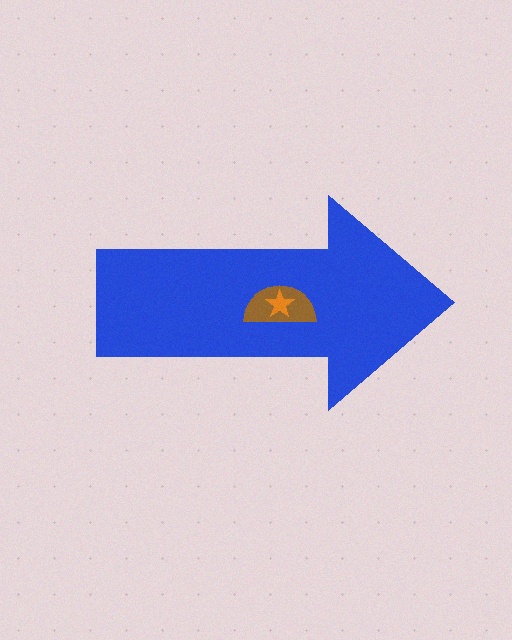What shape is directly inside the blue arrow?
The brown semicircle.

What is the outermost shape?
The blue arrow.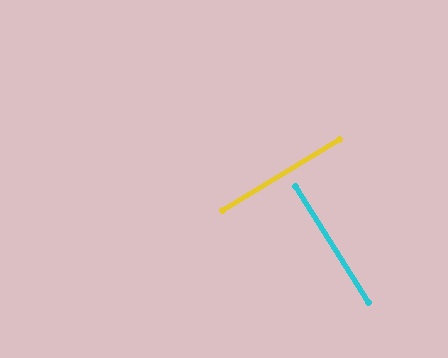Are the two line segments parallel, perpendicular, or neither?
Perpendicular — they meet at approximately 89°.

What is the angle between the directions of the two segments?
Approximately 89 degrees.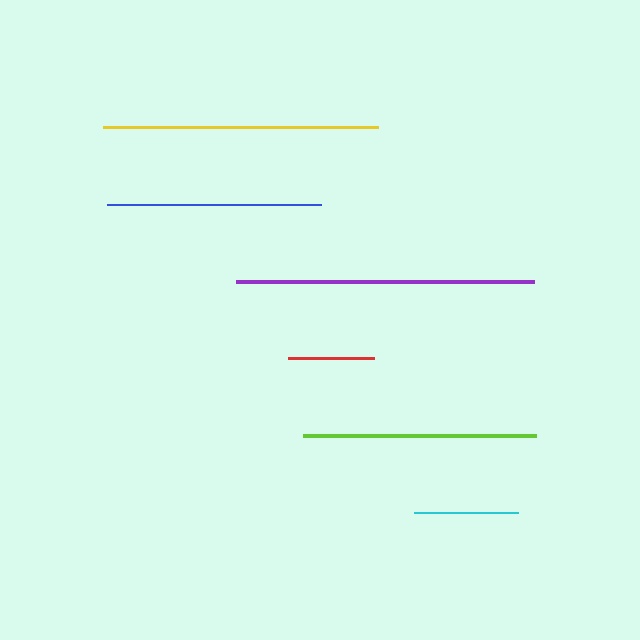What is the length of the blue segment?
The blue segment is approximately 214 pixels long.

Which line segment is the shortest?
The red line is the shortest at approximately 85 pixels.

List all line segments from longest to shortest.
From longest to shortest: purple, yellow, lime, blue, cyan, red.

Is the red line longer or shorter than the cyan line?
The cyan line is longer than the red line.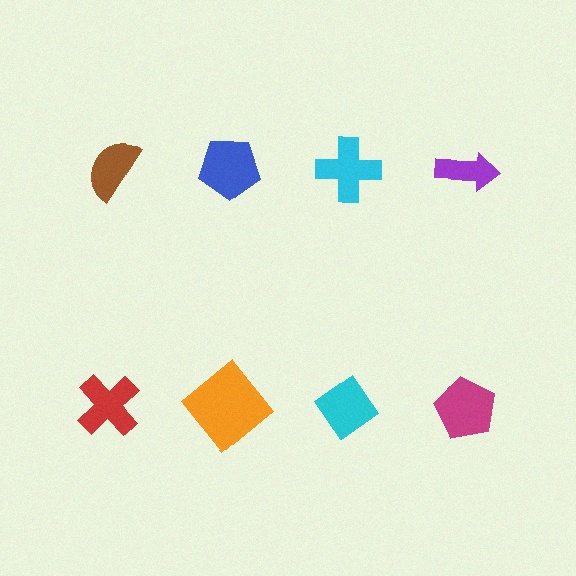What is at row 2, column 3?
A cyan diamond.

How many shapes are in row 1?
4 shapes.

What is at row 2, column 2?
An orange diamond.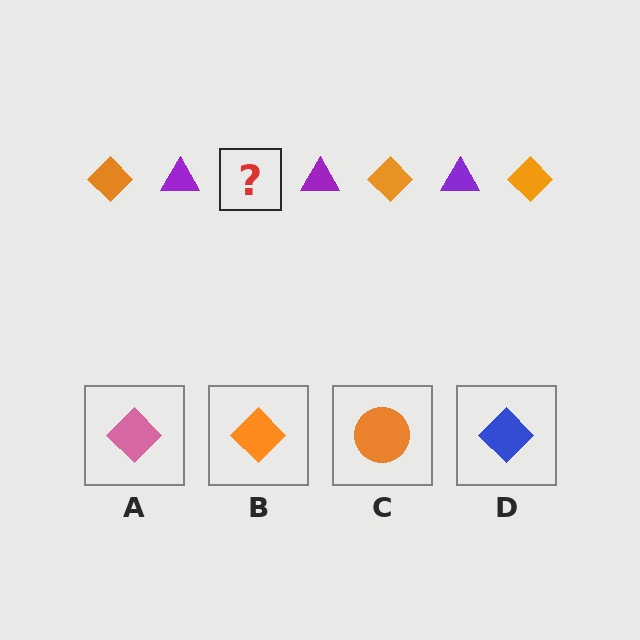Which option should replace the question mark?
Option B.